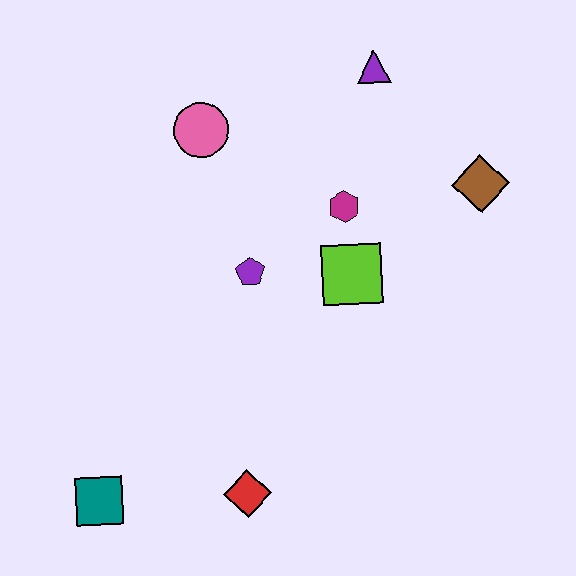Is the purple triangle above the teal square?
Yes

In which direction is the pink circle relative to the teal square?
The pink circle is above the teal square.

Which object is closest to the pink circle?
The purple pentagon is closest to the pink circle.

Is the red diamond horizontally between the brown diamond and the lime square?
No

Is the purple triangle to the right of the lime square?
Yes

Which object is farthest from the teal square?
The purple triangle is farthest from the teal square.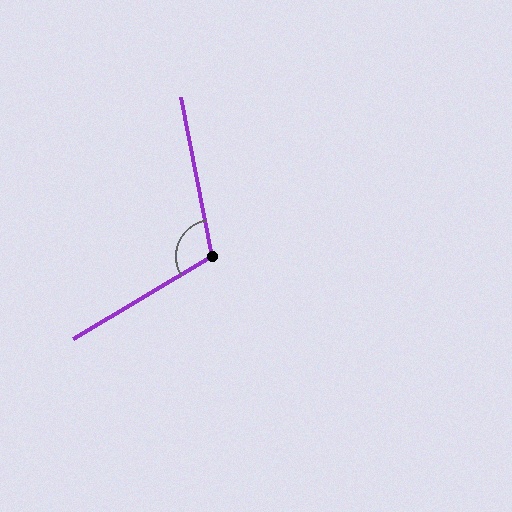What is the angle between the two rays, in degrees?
Approximately 110 degrees.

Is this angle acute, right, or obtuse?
It is obtuse.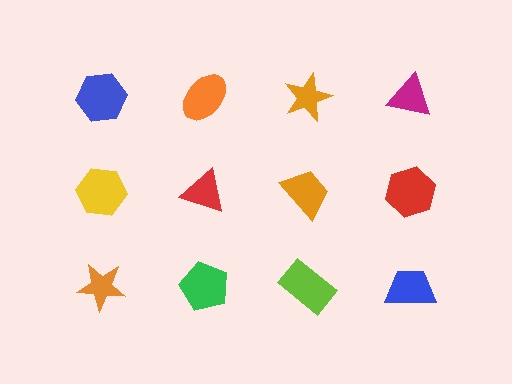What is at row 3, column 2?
A green pentagon.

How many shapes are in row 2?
4 shapes.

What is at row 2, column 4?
A red hexagon.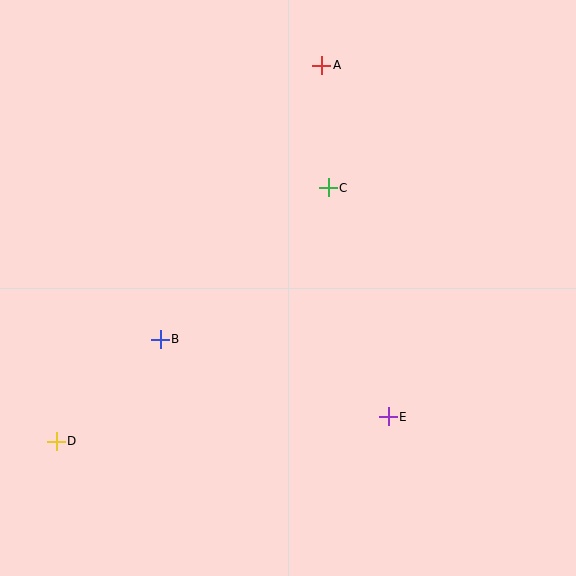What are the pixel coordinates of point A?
Point A is at (322, 65).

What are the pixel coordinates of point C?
Point C is at (328, 188).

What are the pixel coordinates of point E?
Point E is at (388, 417).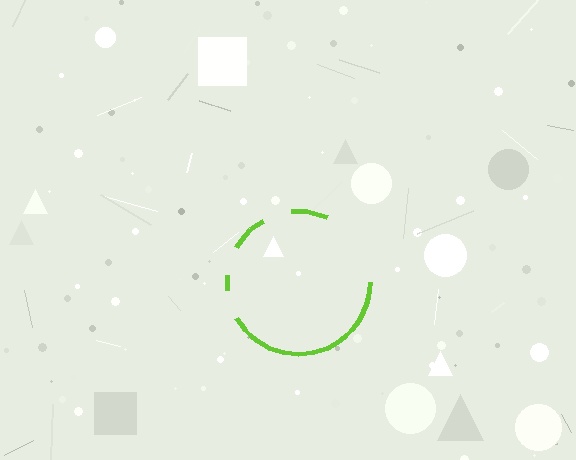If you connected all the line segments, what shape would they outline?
They would outline a circle.